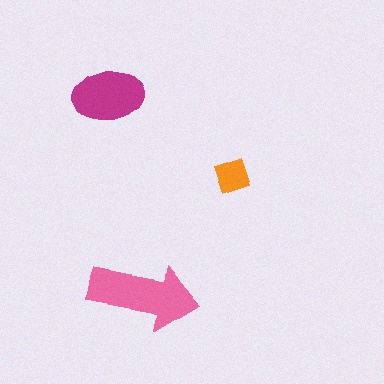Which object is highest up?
The magenta ellipse is topmost.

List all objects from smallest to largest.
The orange diamond, the magenta ellipse, the pink arrow.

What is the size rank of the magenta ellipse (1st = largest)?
2nd.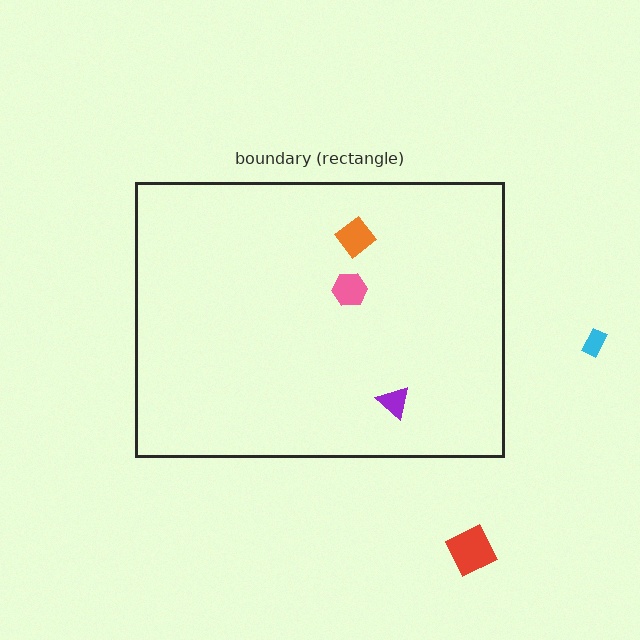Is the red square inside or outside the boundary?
Outside.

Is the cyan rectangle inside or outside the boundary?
Outside.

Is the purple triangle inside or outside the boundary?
Inside.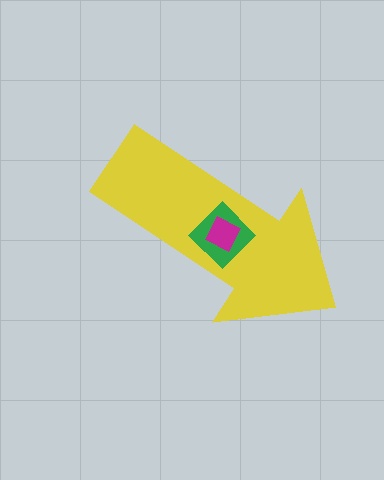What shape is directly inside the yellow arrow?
The green diamond.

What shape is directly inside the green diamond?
The magenta square.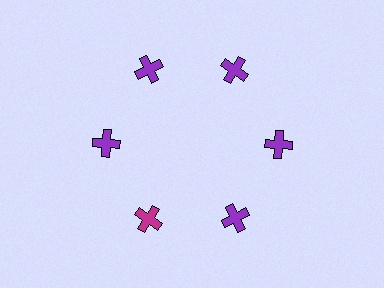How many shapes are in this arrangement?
There are 6 shapes arranged in a ring pattern.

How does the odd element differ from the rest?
It has a different color: magenta instead of purple.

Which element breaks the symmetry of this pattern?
The magenta cross at roughly the 7 o'clock position breaks the symmetry. All other shapes are purple crosses.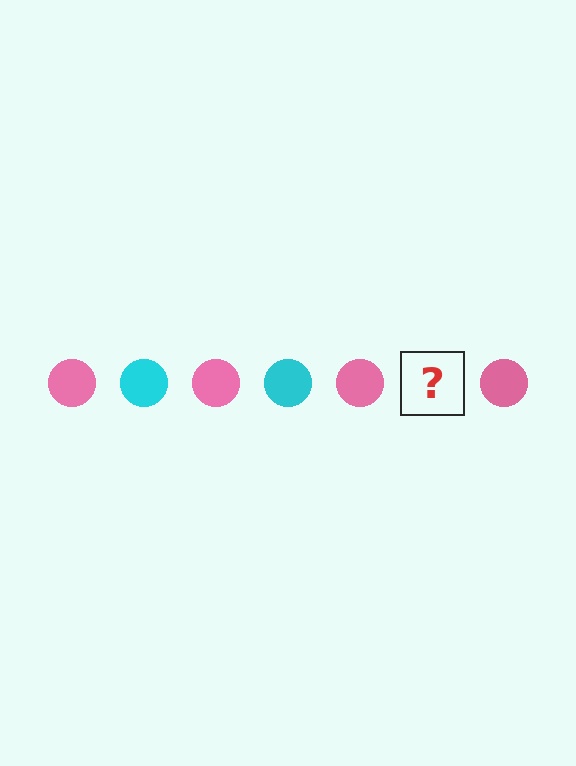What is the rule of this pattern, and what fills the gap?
The rule is that the pattern cycles through pink, cyan circles. The gap should be filled with a cyan circle.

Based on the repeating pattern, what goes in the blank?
The blank should be a cyan circle.